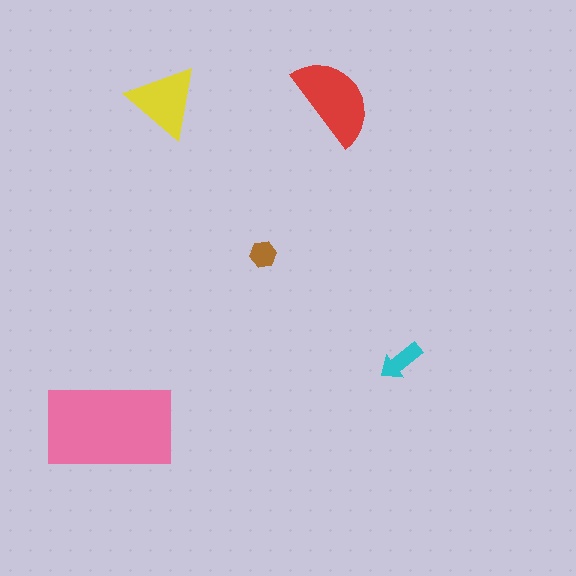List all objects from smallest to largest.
The brown hexagon, the cyan arrow, the yellow triangle, the red semicircle, the pink rectangle.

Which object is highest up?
The red semicircle is topmost.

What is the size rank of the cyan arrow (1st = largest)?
4th.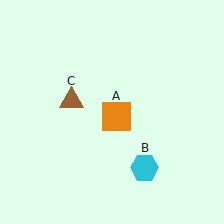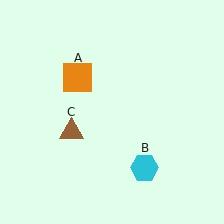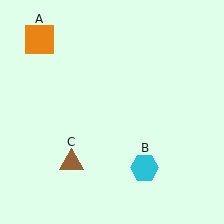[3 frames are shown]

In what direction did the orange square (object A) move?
The orange square (object A) moved up and to the left.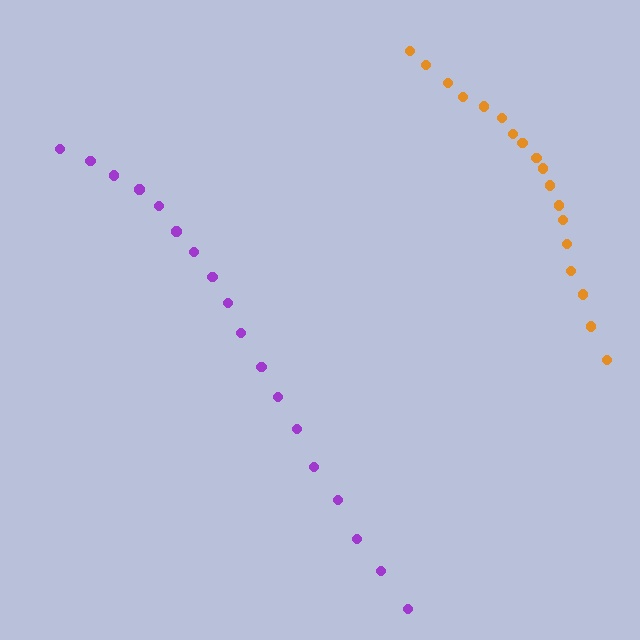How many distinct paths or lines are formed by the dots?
There are 2 distinct paths.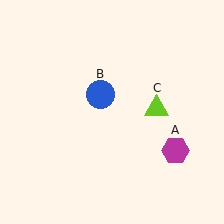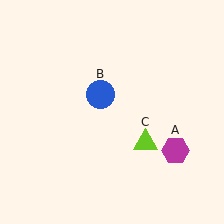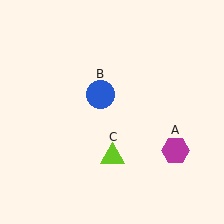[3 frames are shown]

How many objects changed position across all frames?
1 object changed position: lime triangle (object C).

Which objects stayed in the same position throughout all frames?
Magenta hexagon (object A) and blue circle (object B) remained stationary.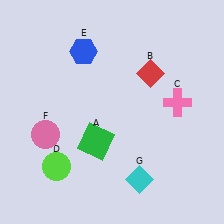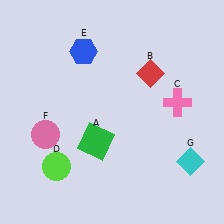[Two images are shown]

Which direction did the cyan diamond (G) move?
The cyan diamond (G) moved right.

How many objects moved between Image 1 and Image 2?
1 object moved between the two images.